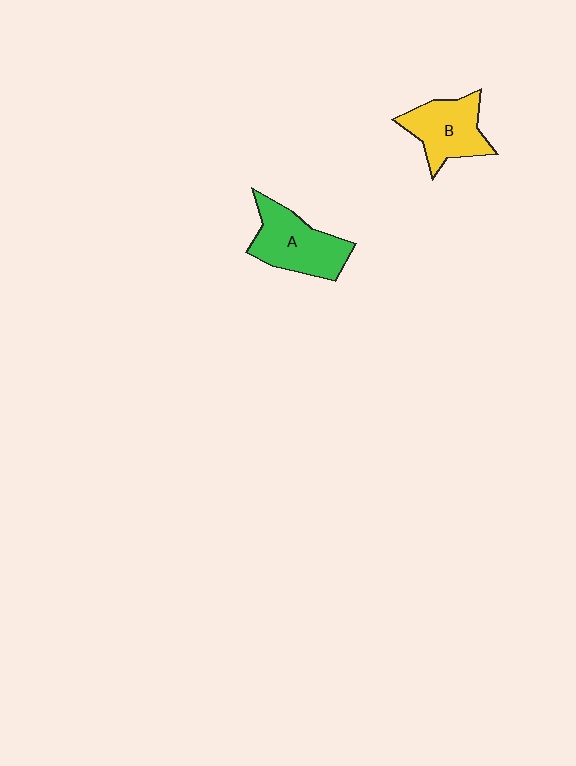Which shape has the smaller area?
Shape B (yellow).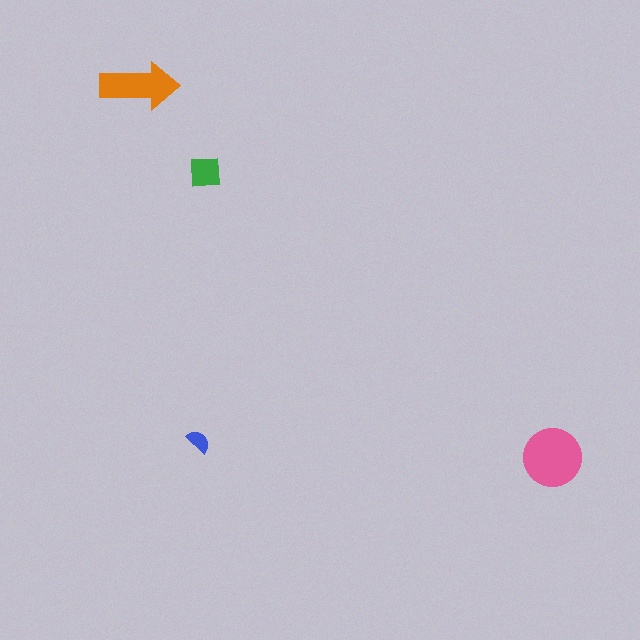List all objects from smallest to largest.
The blue semicircle, the green square, the orange arrow, the pink circle.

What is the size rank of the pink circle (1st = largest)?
1st.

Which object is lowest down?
The pink circle is bottommost.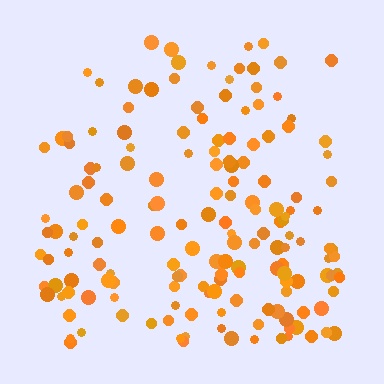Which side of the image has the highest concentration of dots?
The bottom.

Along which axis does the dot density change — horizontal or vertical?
Vertical.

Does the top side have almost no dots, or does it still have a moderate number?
Still a moderate number, just noticeably fewer than the bottom.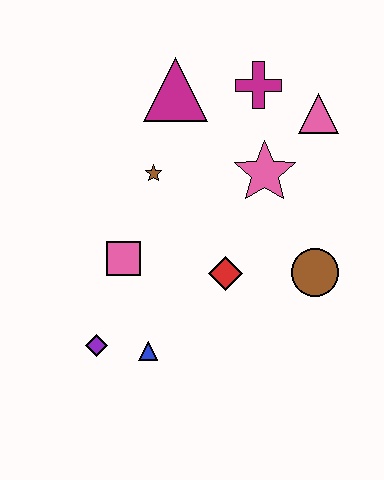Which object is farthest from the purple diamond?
The pink triangle is farthest from the purple diamond.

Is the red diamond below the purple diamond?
No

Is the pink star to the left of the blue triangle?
No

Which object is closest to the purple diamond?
The blue triangle is closest to the purple diamond.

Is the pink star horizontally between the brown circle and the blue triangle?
Yes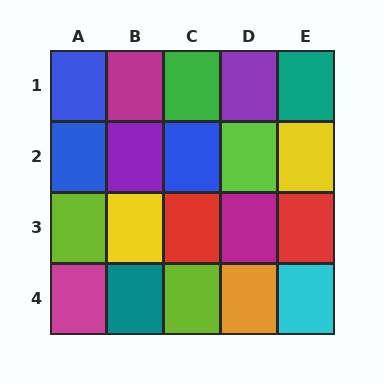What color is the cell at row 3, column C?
Red.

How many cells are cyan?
1 cell is cyan.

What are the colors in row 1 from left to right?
Blue, magenta, green, purple, teal.